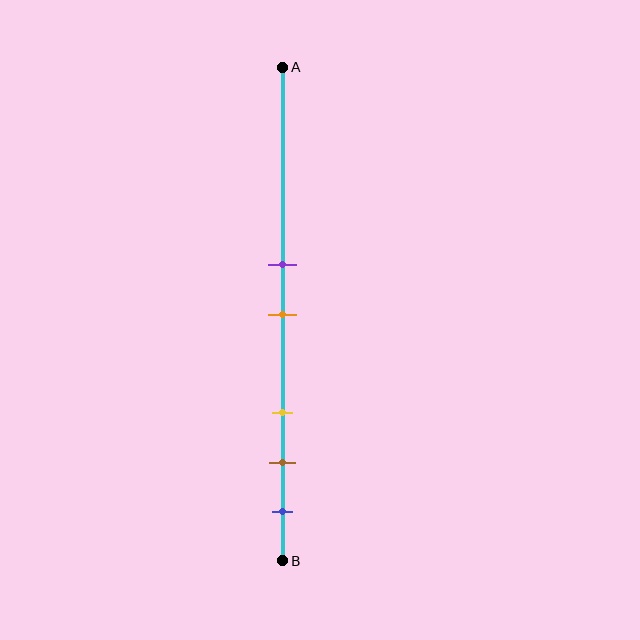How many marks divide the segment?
There are 5 marks dividing the segment.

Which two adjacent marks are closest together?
The purple and orange marks are the closest adjacent pair.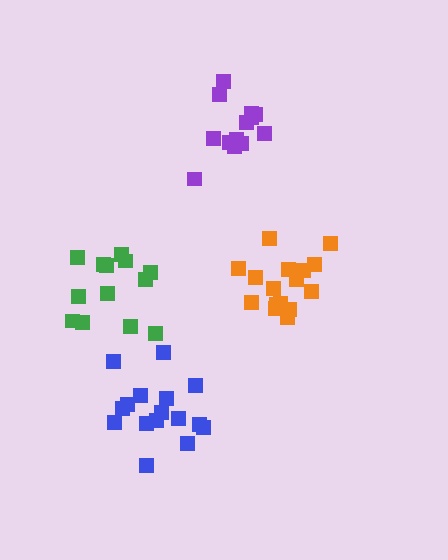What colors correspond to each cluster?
The clusters are colored: orange, green, purple, blue.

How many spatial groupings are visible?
There are 4 spatial groupings.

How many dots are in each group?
Group 1: 17 dots, Group 2: 13 dots, Group 3: 13 dots, Group 4: 16 dots (59 total).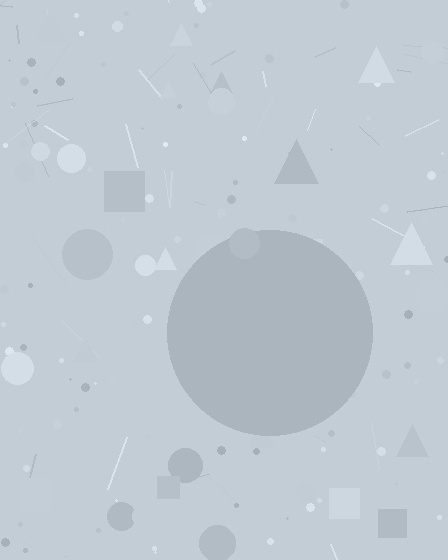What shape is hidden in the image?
A circle is hidden in the image.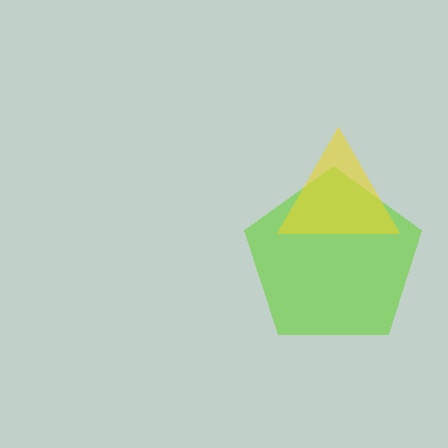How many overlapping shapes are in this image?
There are 2 overlapping shapes in the image.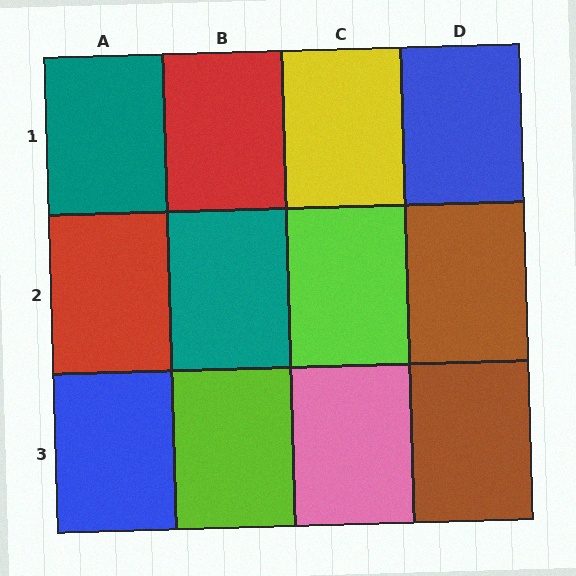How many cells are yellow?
1 cell is yellow.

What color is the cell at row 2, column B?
Teal.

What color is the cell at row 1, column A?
Teal.